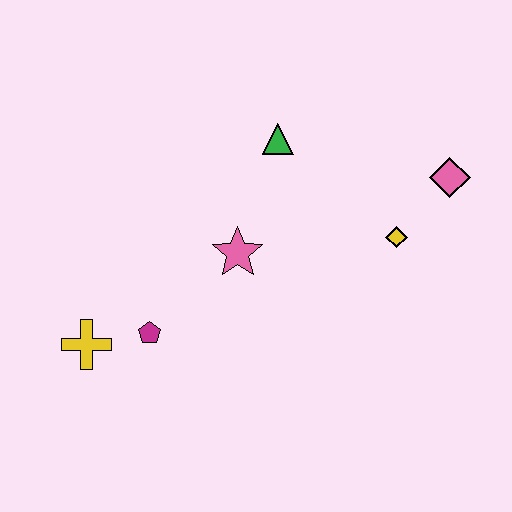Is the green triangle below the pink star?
No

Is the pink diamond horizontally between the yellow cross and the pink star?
No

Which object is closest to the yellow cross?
The magenta pentagon is closest to the yellow cross.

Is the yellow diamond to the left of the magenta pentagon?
No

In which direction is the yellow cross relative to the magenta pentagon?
The yellow cross is to the left of the magenta pentagon.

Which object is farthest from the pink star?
The pink diamond is farthest from the pink star.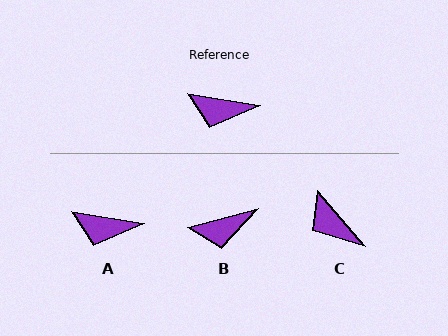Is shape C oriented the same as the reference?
No, it is off by about 40 degrees.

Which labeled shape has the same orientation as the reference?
A.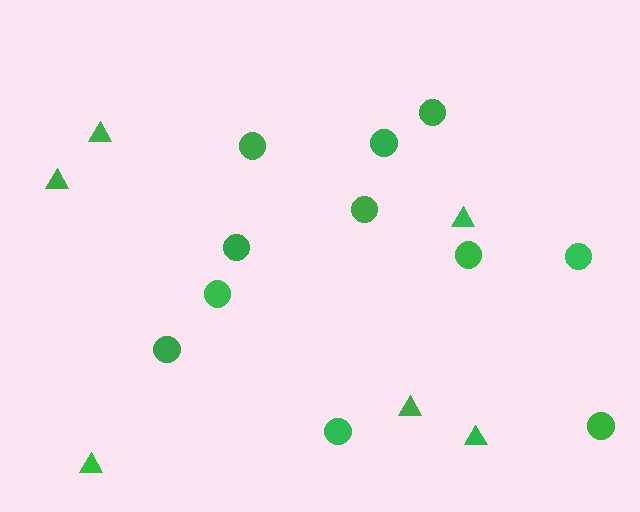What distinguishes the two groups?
There are 2 groups: one group of triangles (6) and one group of circles (11).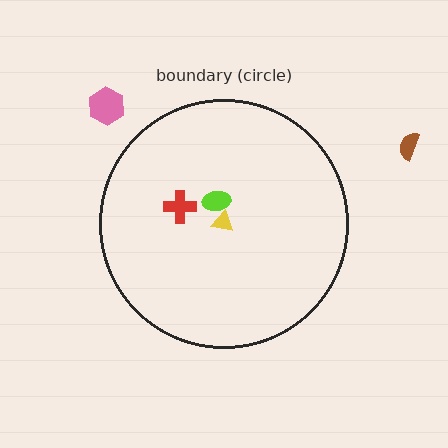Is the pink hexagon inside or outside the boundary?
Outside.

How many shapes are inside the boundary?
3 inside, 2 outside.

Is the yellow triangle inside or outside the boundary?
Inside.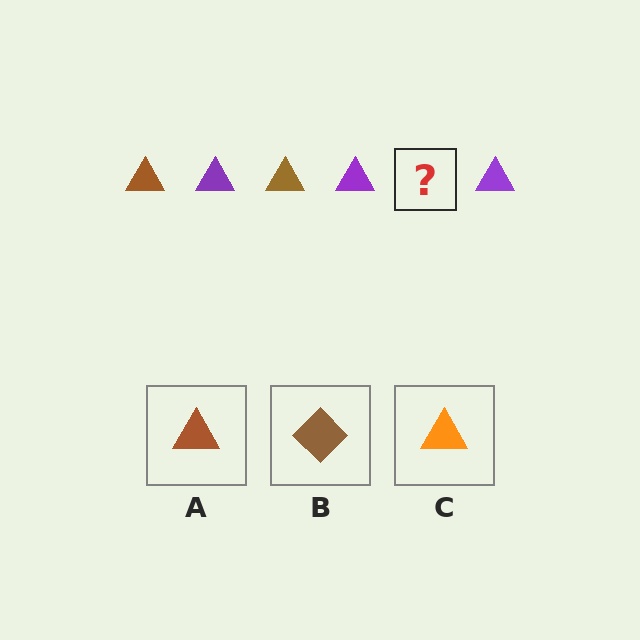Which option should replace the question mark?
Option A.